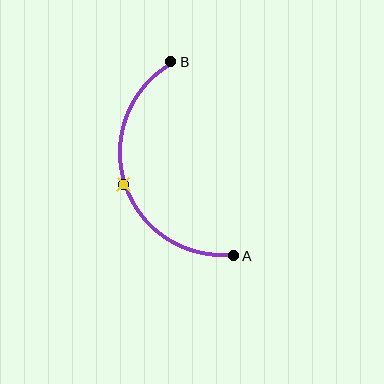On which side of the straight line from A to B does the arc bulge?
The arc bulges to the left of the straight line connecting A and B.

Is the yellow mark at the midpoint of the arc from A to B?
Yes. The yellow mark lies on the arc at equal arc-length from both A and B — it is the arc midpoint.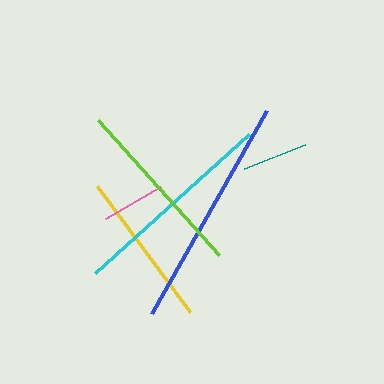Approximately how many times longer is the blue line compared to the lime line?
The blue line is approximately 1.3 times the length of the lime line.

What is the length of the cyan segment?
The cyan segment is approximately 207 pixels long.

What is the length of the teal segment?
The teal segment is approximately 66 pixels long.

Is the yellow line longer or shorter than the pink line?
The yellow line is longer than the pink line.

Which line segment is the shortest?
The pink line is the shortest at approximately 63 pixels.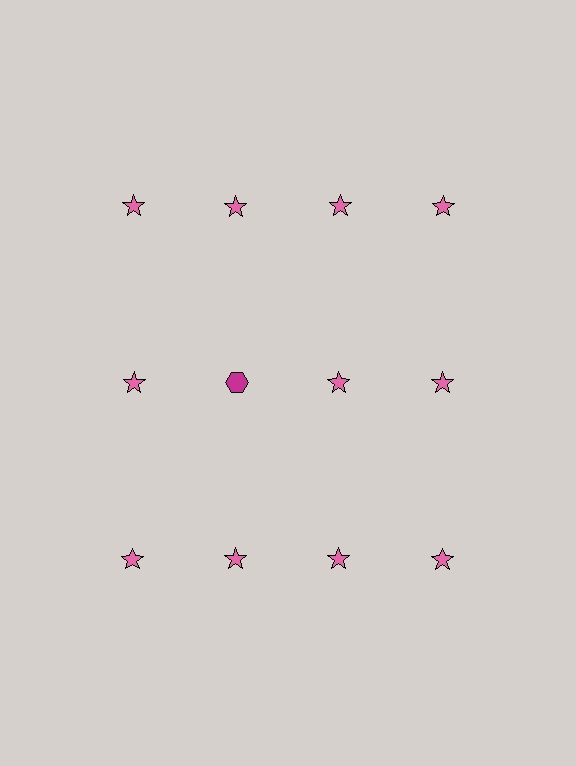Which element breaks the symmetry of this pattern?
The magenta hexagon in the second row, second from left column breaks the symmetry. All other shapes are pink stars.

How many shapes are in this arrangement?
There are 12 shapes arranged in a grid pattern.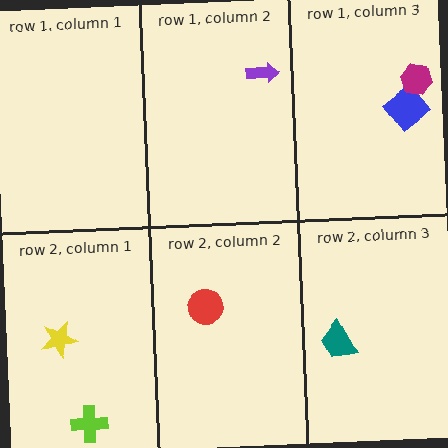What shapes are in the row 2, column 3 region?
The teal trapezoid.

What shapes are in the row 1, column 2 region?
The purple arrow.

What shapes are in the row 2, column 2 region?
The red circle.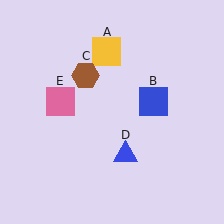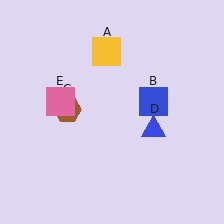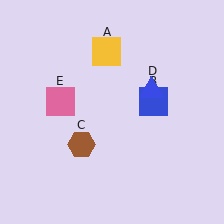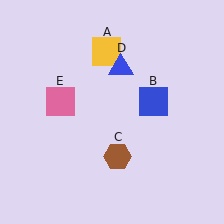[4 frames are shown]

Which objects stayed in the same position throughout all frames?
Yellow square (object A) and blue square (object B) and pink square (object E) remained stationary.